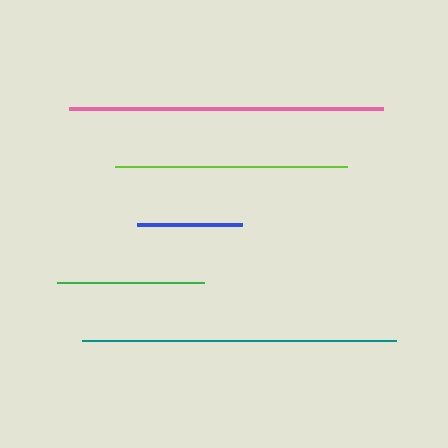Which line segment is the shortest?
The blue line is the shortest at approximately 105 pixels.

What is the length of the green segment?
The green segment is approximately 147 pixels long.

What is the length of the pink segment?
The pink segment is approximately 315 pixels long.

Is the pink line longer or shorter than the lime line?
The pink line is longer than the lime line.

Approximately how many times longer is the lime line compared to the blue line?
The lime line is approximately 2.2 times the length of the blue line.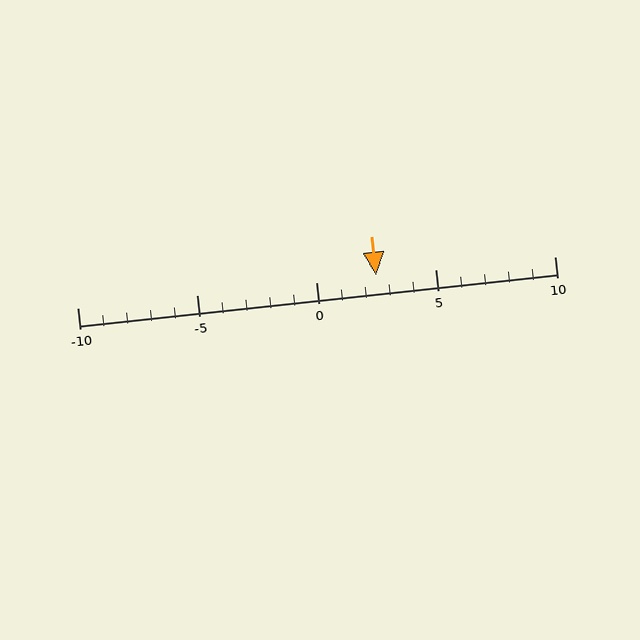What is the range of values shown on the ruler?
The ruler shows values from -10 to 10.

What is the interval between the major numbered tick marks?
The major tick marks are spaced 5 units apart.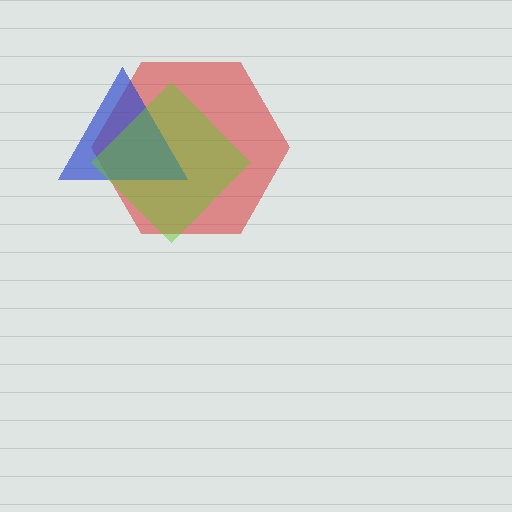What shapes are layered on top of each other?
The layered shapes are: a red hexagon, a blue triangle, a lime diamond.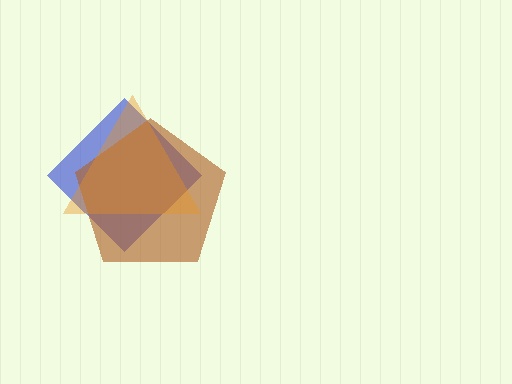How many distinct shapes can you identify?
There are 3 distinct shapes: a blue diamond, a brown pentagon, an orange triangle.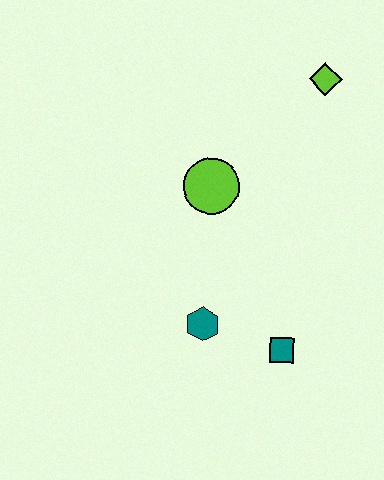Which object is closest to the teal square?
The teal hexagon is closest to the teal square.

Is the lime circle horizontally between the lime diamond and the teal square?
No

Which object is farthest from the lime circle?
The teal square is farthest from the lime circle.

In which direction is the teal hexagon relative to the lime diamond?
The teal hexagon is below the lime diamond.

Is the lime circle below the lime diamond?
Yes